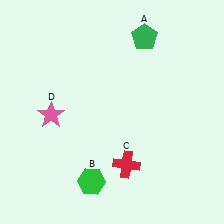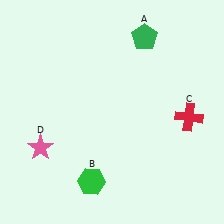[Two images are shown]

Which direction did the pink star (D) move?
The pink star (D) moved down.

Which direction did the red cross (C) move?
The red cross (C) moved right.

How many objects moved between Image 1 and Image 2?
2 objects moved between the two images.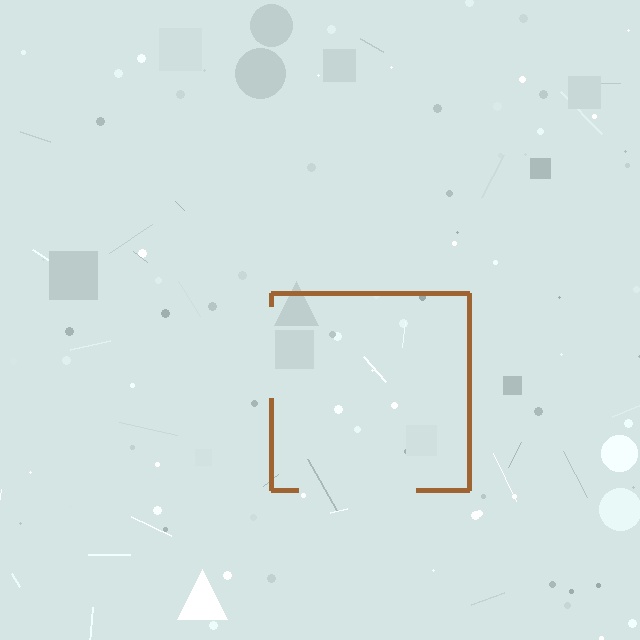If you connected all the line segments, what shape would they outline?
They would outline a square.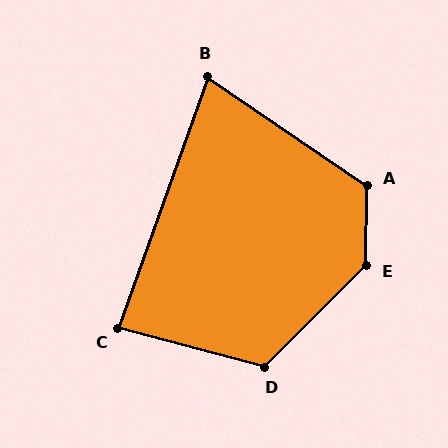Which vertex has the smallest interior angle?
B, at approximately 75 degrees.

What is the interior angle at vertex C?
Approximately 85 degrees (approximately right).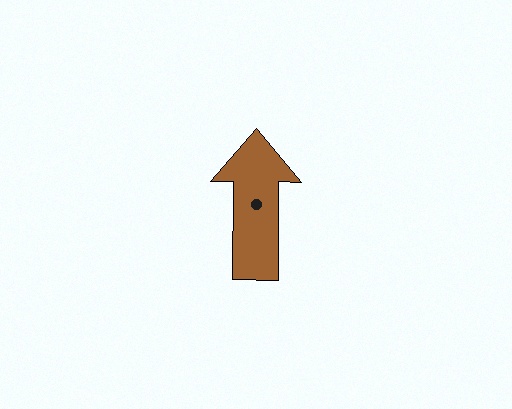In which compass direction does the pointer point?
North.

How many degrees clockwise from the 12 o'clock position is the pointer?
Approximately 0 degrees.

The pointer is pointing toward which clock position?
Roughly 12 o'clock.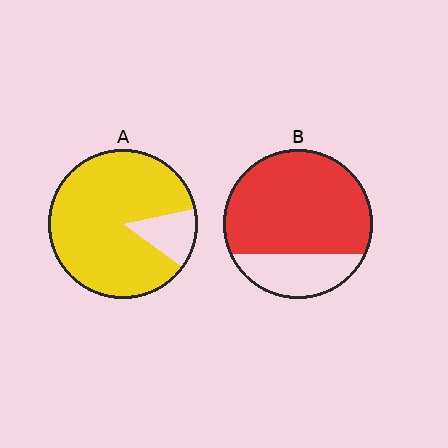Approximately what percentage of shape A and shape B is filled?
A is approximately 85% and B is approximately 75%.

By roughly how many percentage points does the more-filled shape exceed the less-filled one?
By roughly 10 percentage points (A over B).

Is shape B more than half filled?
Yes.